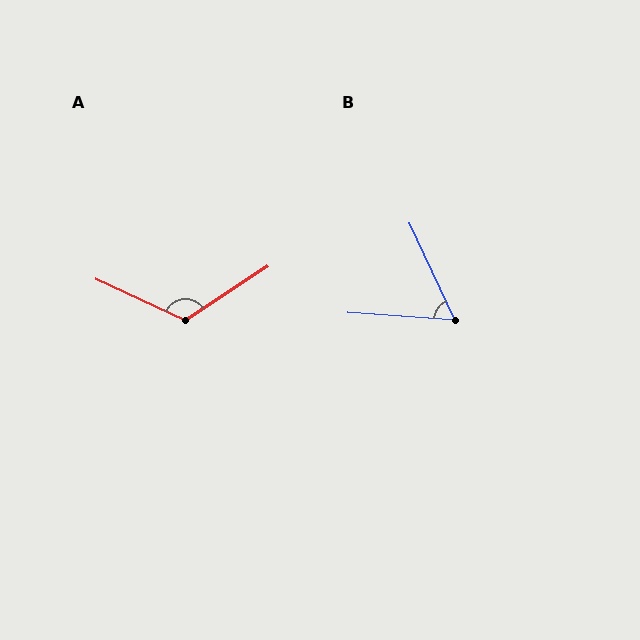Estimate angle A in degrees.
Approximately 122 degrees.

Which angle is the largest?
A, at approximately 122 degrees.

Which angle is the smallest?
B, at approximately 61 degrees.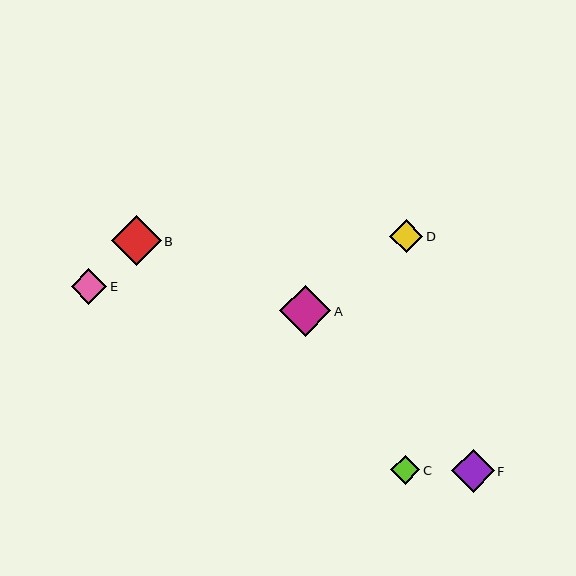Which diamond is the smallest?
Diamond C is the smallest with a size of approximately 29 pixels.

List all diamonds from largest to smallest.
From largest to smallest: A, B, F, E, D, C.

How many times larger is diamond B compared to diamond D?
Diamond B is approximately 1.5 times the size of diamond D.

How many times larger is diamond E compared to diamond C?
Diamond E is approximately 1.2 times the size of diamond C.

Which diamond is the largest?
Diamond A is the largest with a size of approximately 51 pixels.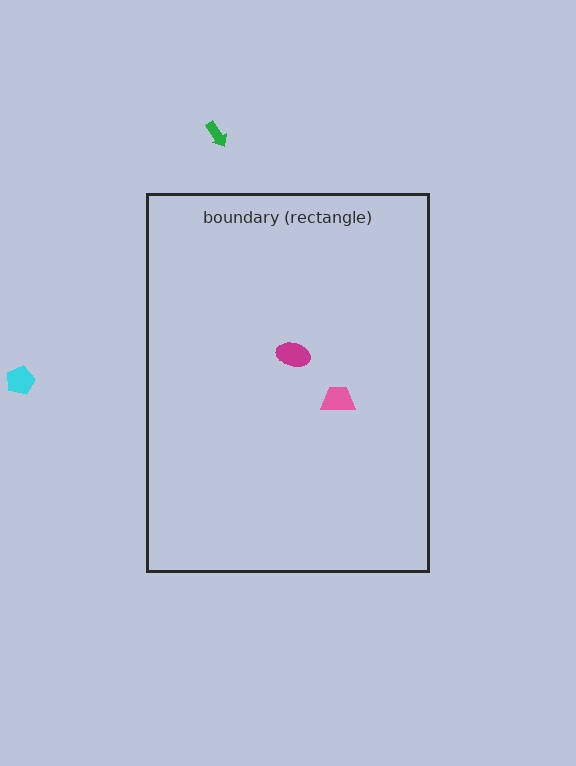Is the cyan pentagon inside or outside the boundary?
Outside.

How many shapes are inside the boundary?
2 inside, 2 outside.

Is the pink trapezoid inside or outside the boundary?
Inside.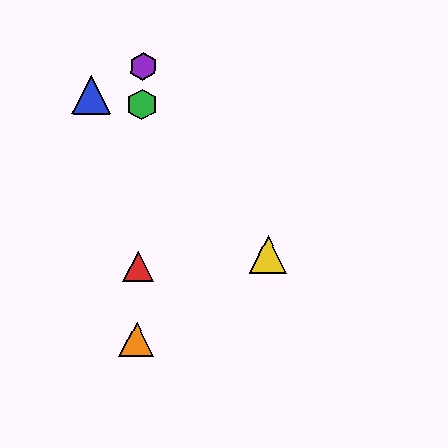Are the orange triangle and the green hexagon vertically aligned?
Yes, both are at x≈136.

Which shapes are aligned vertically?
The red triangle, the green hexagon, the purple hexagon, the orange triangle are aligned vertically.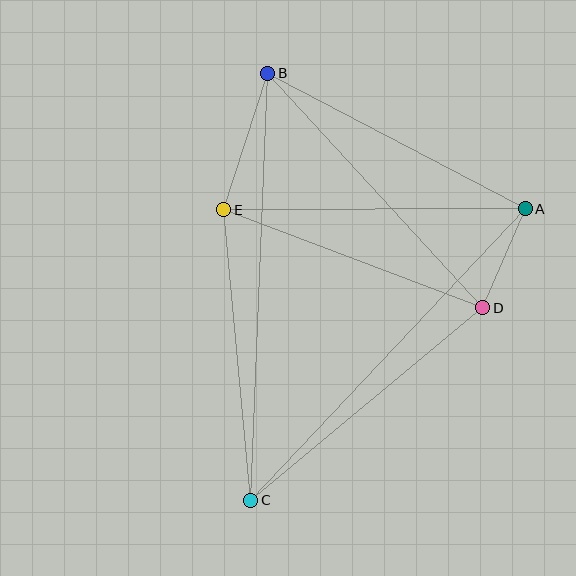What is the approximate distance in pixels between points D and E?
The distance between D and E is approximately 277 pixels.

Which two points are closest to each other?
Points A and D are closest to each other.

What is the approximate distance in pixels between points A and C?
The distance between A and C is approximately 401 pixels.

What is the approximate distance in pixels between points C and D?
The distance between C and D is approximately 302 pixels.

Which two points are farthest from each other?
Points B and C are farthest from each other.